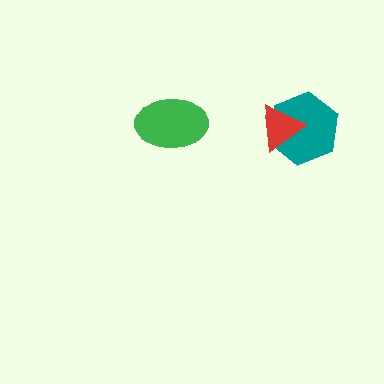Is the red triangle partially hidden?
No, no other shape covers it.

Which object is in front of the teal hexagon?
The red triangle is in front of the teal hexagon.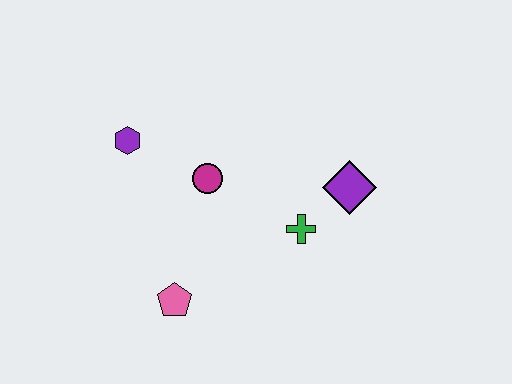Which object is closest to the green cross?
The purple diamond is closest to the green cross.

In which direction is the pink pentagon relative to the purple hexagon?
The pink pentagon is below the purple hexagon.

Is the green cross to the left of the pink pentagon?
No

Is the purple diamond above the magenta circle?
No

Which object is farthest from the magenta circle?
The purple diamond is farthest from the magenta circle.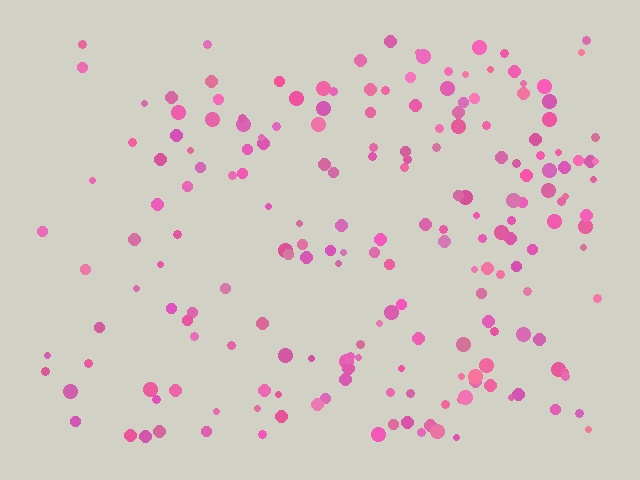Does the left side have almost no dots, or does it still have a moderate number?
Still a moderate number, just noticeably fewer than the right.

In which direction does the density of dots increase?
From left to right, with the right side densest.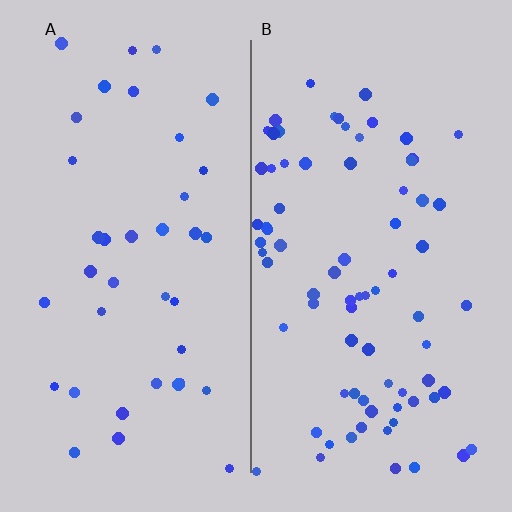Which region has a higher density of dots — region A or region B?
B (the right).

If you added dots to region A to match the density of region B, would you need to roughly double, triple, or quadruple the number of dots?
Approximately double.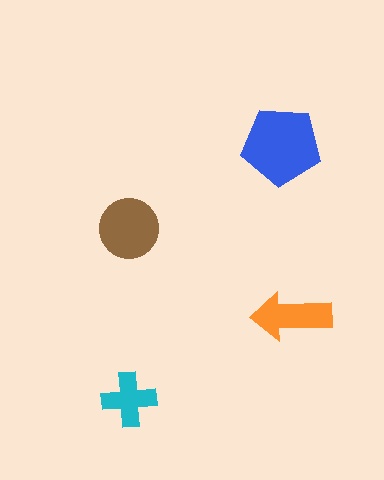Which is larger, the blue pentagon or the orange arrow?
The blue pentagon.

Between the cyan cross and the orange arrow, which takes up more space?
The orange arrow.